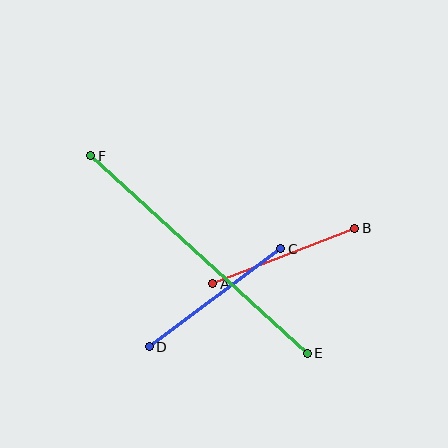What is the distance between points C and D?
The distance is approximately 164 pixels.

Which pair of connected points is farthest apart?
Points E and F are farthest apart.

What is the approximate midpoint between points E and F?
The midpoint is at approximately (199, 254) pixels.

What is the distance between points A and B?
The distance is approximately 153 pixels.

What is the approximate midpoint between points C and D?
The midpoint is at approximately (215, 298) pixels.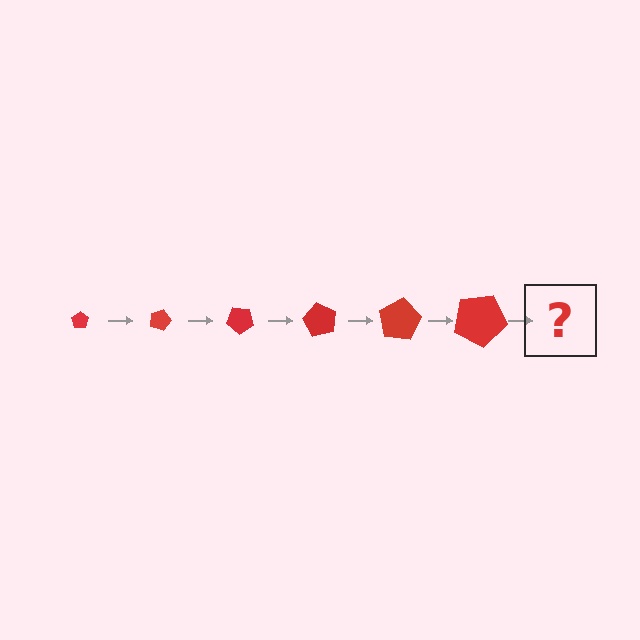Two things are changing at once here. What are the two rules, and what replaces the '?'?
The two rules are that the pentagon grows larger each step and it rotates 20 degrees each step. The '?' should be a pentagon, larger than the previous one and rotated 120 degrees from the start.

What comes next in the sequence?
The next element should be a pentagon, larger than the previous one and rotated 120 degrees from the start.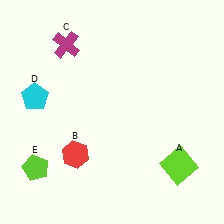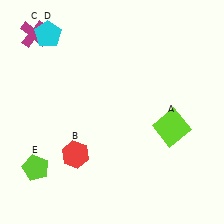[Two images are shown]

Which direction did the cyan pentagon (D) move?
The cyan pentagon (D) moved up.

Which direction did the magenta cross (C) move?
The magenta cross (C) moved left.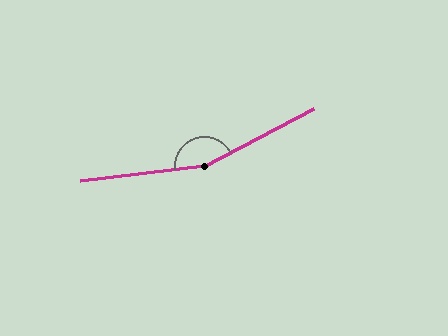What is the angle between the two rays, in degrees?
Approximately 159 degrees.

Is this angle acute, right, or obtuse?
It is obtuse.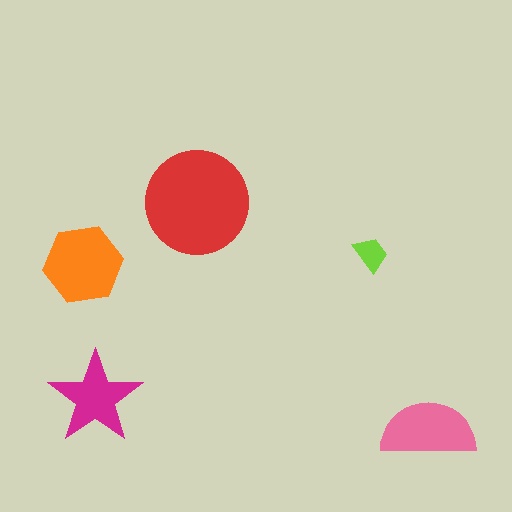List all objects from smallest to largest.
The lime trapezoid, the magenta star, the pink semicircle, the orange hexagon, the red circle.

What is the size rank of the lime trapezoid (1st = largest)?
5th.